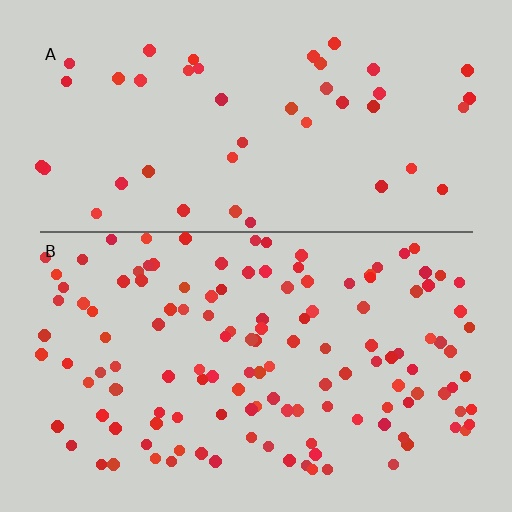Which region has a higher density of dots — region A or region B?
B (the bottom).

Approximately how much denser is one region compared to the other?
Approximately 3.0× — region B over region A.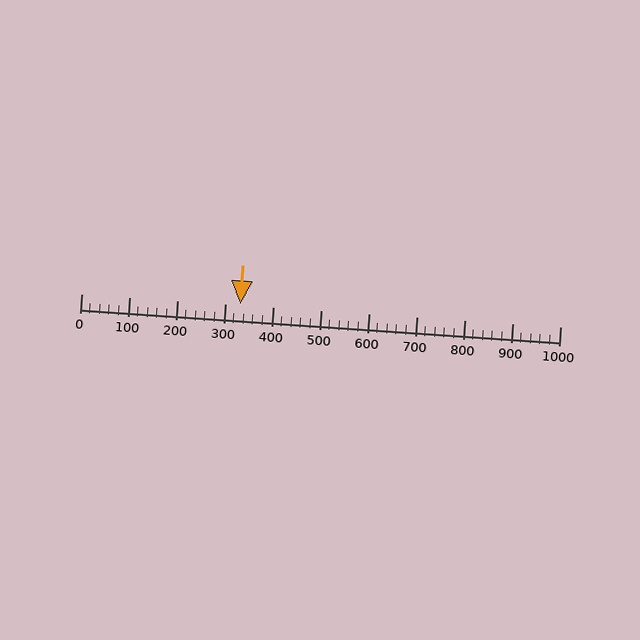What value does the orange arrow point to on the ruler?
The orange arrow points to approximately 332.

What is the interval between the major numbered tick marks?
The major tick marks are spaced 100 units apart.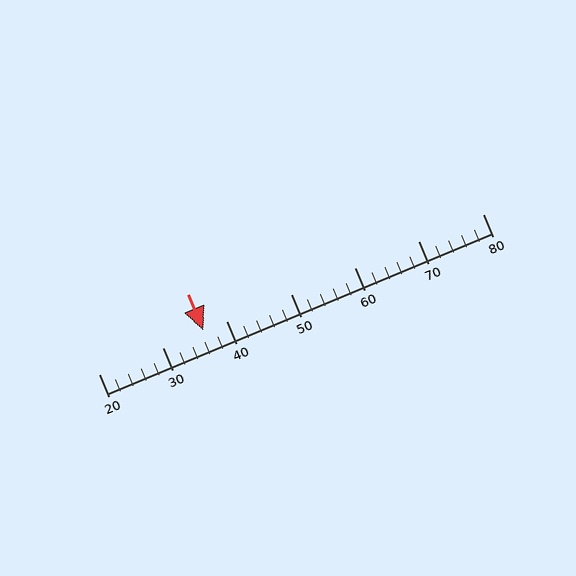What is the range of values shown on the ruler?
The ruler shows values from 20 to 80.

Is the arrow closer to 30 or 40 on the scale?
The arrow is closer to 40.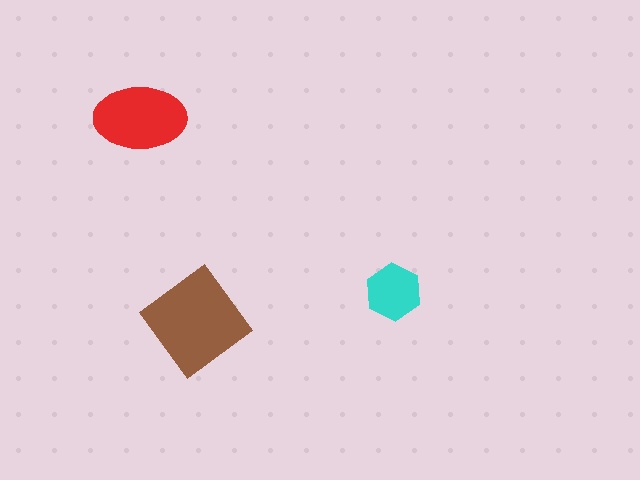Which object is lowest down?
The brown diamond is bottommost.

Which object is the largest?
The brown diamond.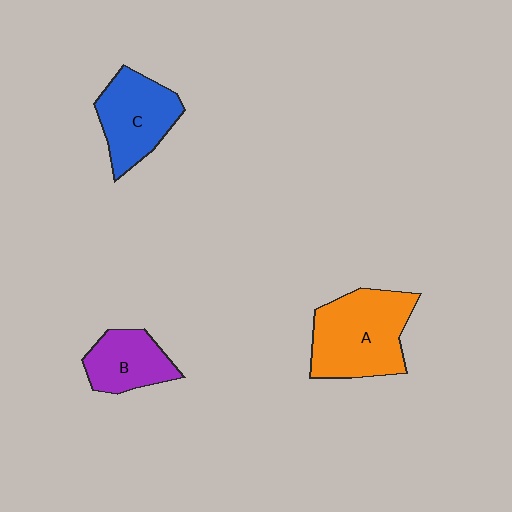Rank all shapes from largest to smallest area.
From largest to smallest: A (orange), C (blue), B (purple).